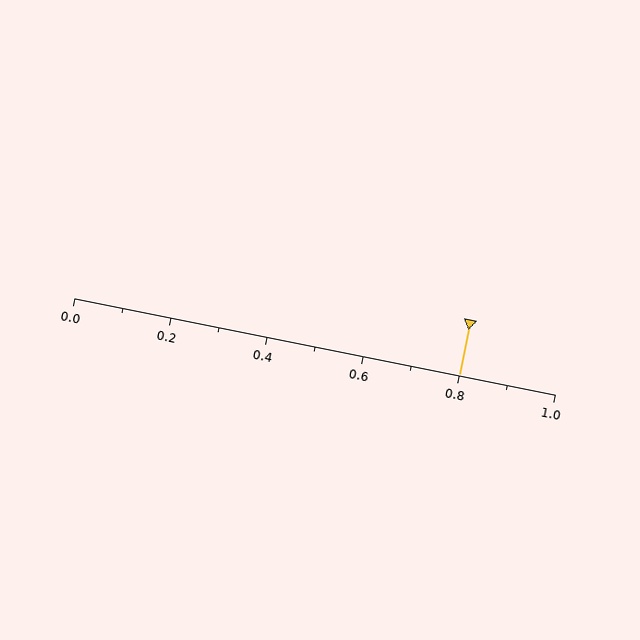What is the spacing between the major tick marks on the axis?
The major ticks are spaced 0.2 apart.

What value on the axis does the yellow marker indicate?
The marker indicates approximately 0.8.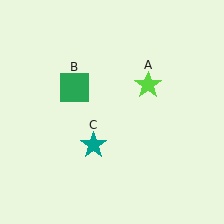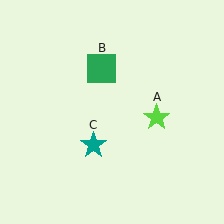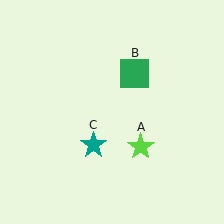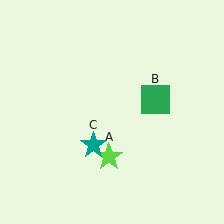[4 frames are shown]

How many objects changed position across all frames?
2 objects changed position: lime star (object A), green square (object B).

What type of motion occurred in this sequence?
The lime star (object A), green square (object B) rotated clockwise around the center of the scene.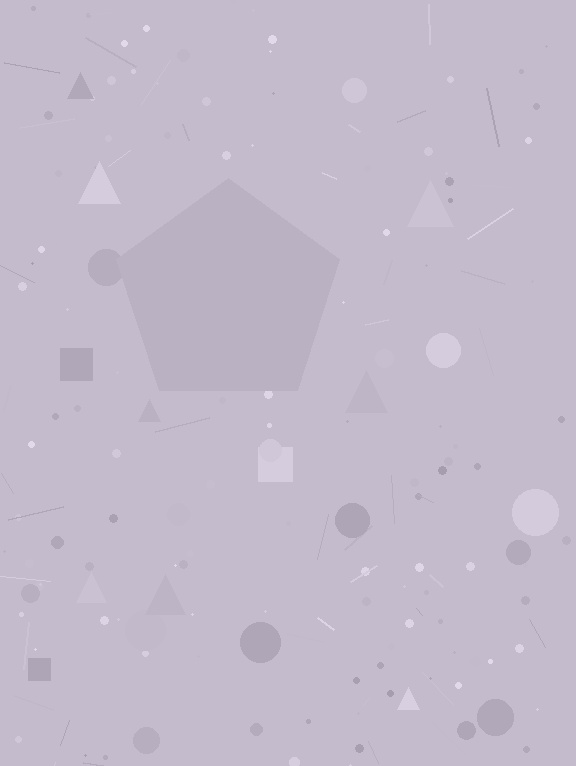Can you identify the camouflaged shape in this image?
The camouflaged shape is a pentagon.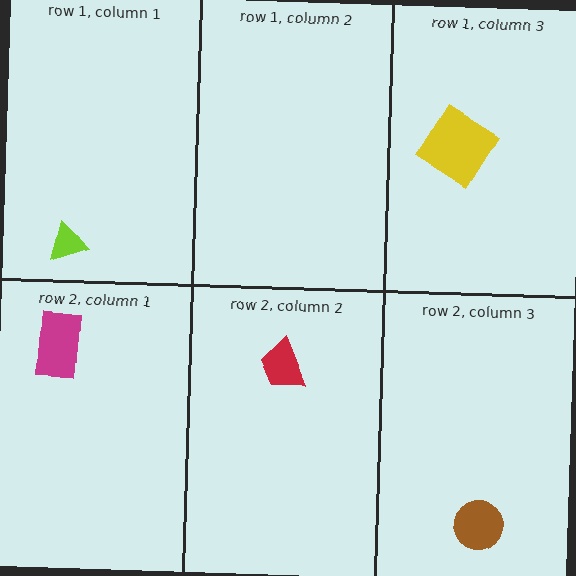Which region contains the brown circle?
The row 2, column 3 region.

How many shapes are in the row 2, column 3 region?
1.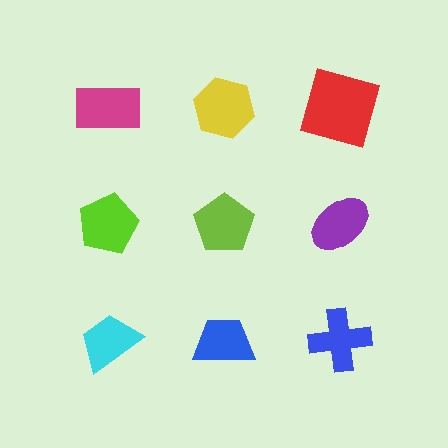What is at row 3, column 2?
A blue trapezoid.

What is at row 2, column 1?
A lime pentagon.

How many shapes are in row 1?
3 shapes.